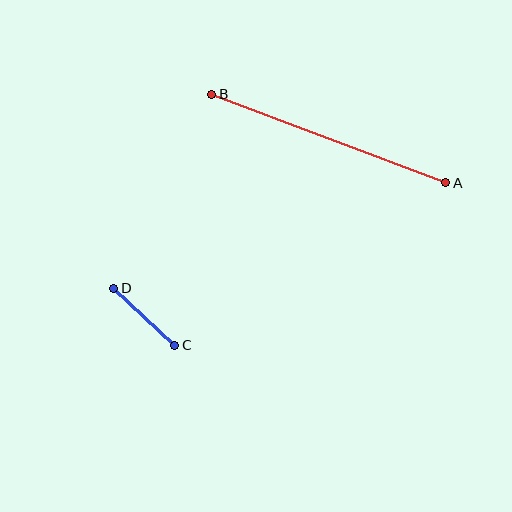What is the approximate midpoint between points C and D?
The midpoint is at approximately (144, 317) pixels.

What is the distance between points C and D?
The distance is approximately 83 pixels.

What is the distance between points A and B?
The distance is approximately 250 pixels.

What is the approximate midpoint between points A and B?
The midpoint is at approximately (329, 139) pixels.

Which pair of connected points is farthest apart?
Points A and B are farthest apart.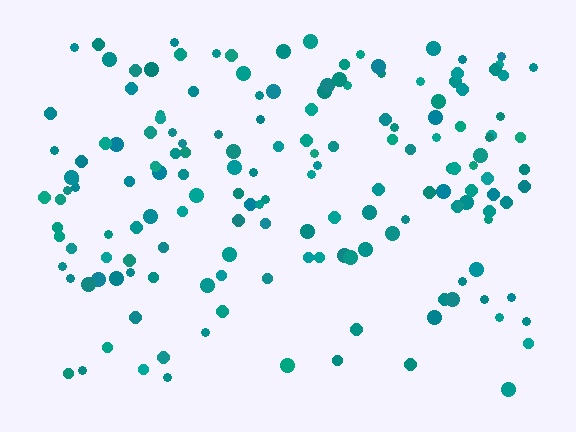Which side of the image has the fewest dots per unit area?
The bottom.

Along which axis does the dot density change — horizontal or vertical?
Vertical.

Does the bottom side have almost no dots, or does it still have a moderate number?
Still a moderate number, just noticeably fewer than the top.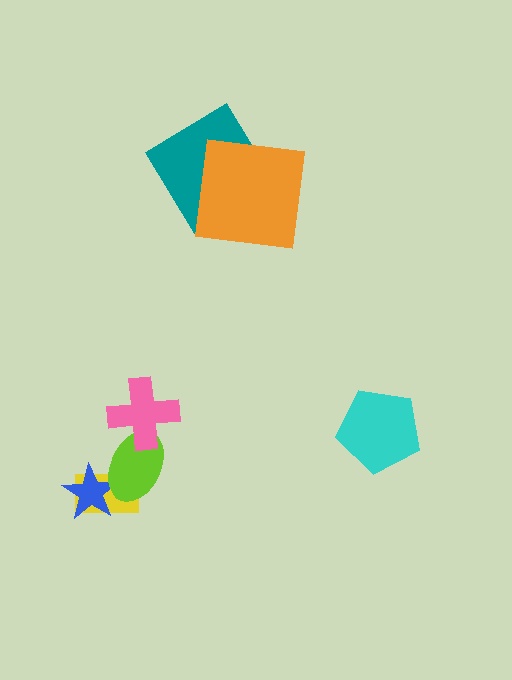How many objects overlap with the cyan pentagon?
0 objects overlap with the cyan pentagon.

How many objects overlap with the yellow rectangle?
2 objects overlap with the yellow rectangle.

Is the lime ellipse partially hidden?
Yes, it is partially covered by another shape.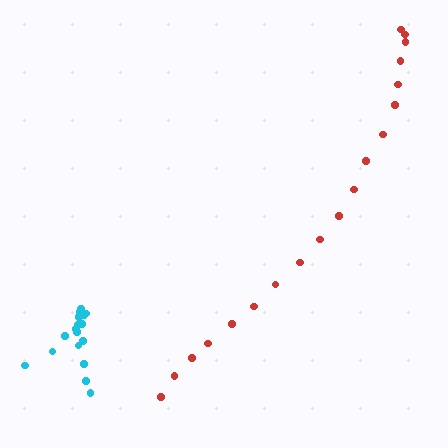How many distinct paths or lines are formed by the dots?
There are 2 distinct paths.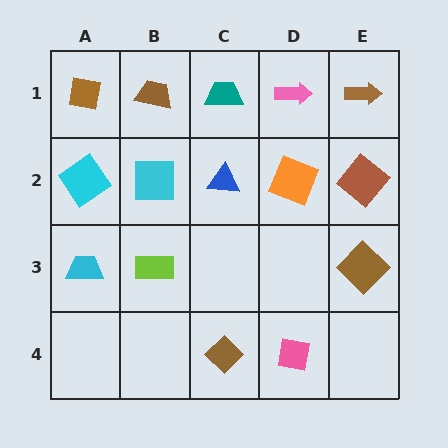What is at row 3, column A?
A cyan trapezoid.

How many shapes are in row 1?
5 shapes.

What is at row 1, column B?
A brown trapezoid.